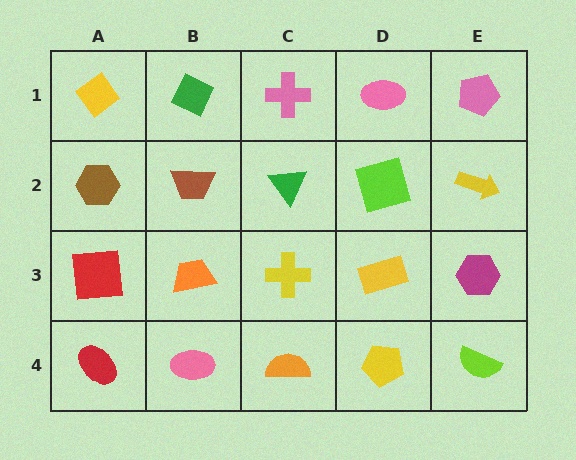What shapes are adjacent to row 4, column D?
A yellow rectangle (row 3, column D), an orange semicircle (row 4, column C), a lime semicircle (row 4, column E).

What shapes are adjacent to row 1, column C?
A green triangle (row 2, column C), a green diamond (row 1, column B), a pink ellipse (row 1, column D).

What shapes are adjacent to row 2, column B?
A green diamond (row 1, column B), an orange trapezoid (row 3, column B), a brown hexagon (row 2, column A), a green triangle (row 2, column C).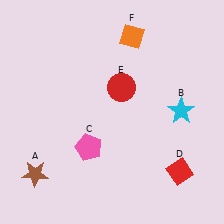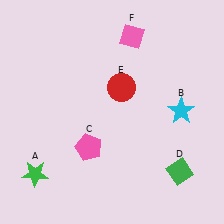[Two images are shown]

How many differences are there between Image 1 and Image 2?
There are 3 differences between the two images.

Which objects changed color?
A changed from brown to green. D changed from red to green. F changed from orange to pink.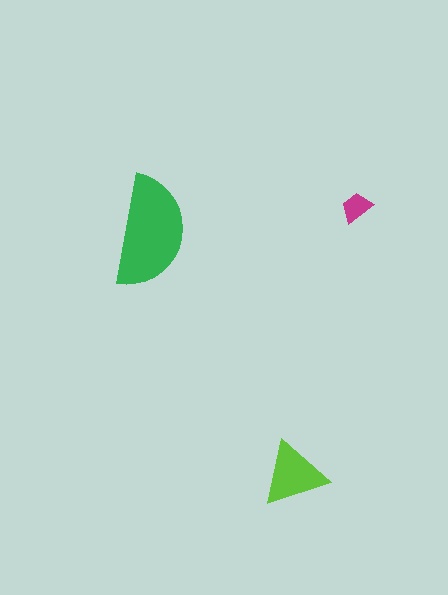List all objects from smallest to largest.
The magenta trapezoid, the lime triangle, the green semicircle.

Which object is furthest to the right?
The magenta trapezoid is rightmost.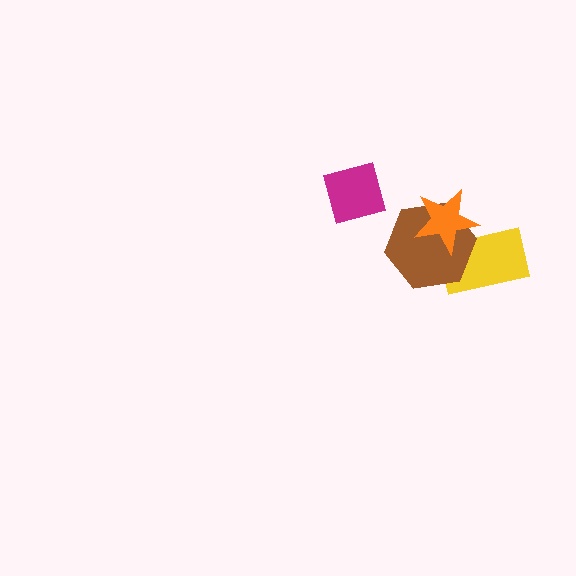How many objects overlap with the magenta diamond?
0 objects overlap with the magenta diamond.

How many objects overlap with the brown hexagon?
2 objects overlap with the brown hexagon.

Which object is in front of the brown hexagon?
The orange star is in front of the brown hexagon.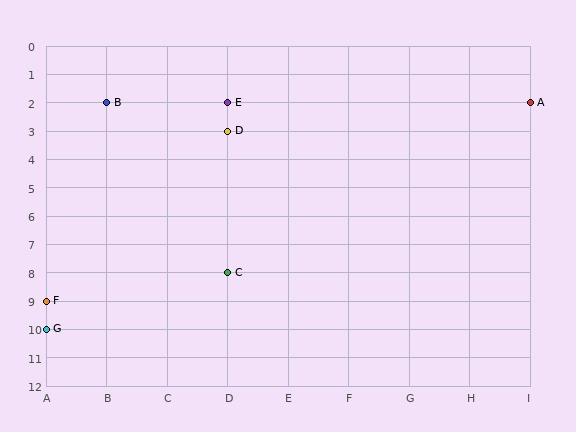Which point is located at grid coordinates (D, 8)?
Point C is at (D, 8).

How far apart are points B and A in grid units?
Points B and A are 7 columns apart.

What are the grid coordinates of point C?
Point C is at grid coordinates (D, 8).